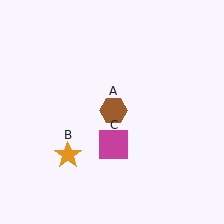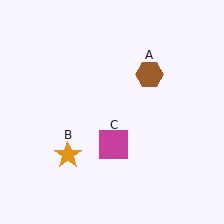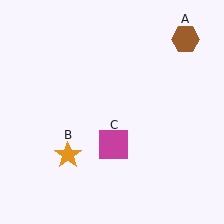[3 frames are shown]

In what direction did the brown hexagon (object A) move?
The brown hexagon (object A) moved up and to the right.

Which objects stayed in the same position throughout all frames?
Orange star (object B) and magenta square (object C) remained stationary.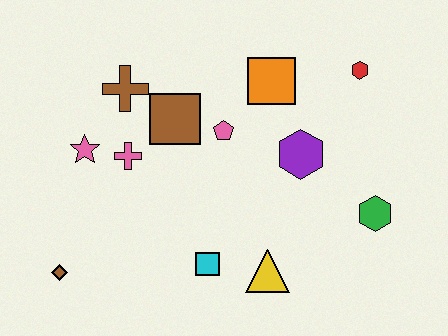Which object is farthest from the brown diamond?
The red hexagon is farthest from the brown diamond.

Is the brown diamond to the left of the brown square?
Yes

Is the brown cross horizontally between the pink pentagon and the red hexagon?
No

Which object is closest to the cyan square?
The yellow triangle is closest to the cyan square.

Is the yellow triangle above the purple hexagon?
No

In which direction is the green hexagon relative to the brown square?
The green hexagon is to the right of the brown square.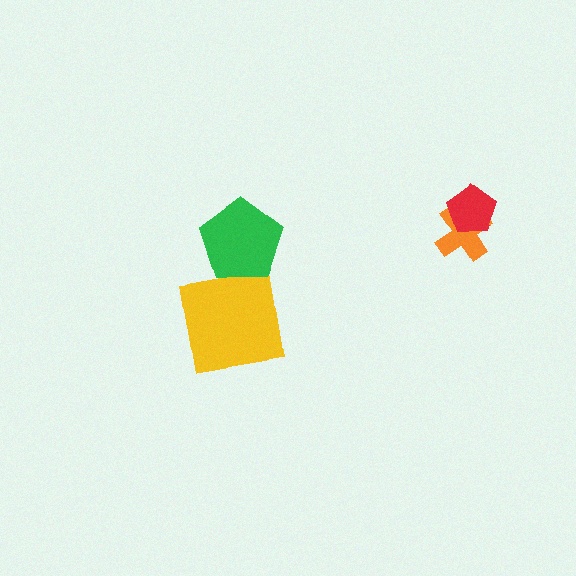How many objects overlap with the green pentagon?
0 objects overlap with the green pentagon.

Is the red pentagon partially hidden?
No, no other shape covers it.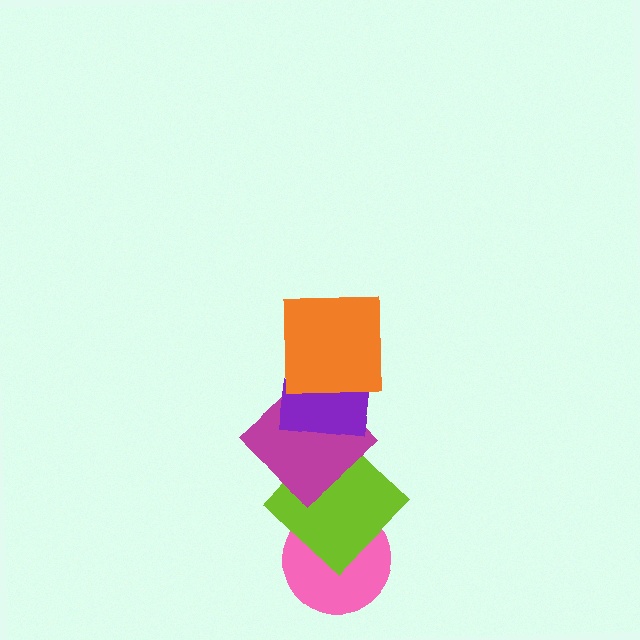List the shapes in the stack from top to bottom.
From top to bottom: the orange square, the purple rectangle, the magenta diamond, the lime diamond, the pink circle.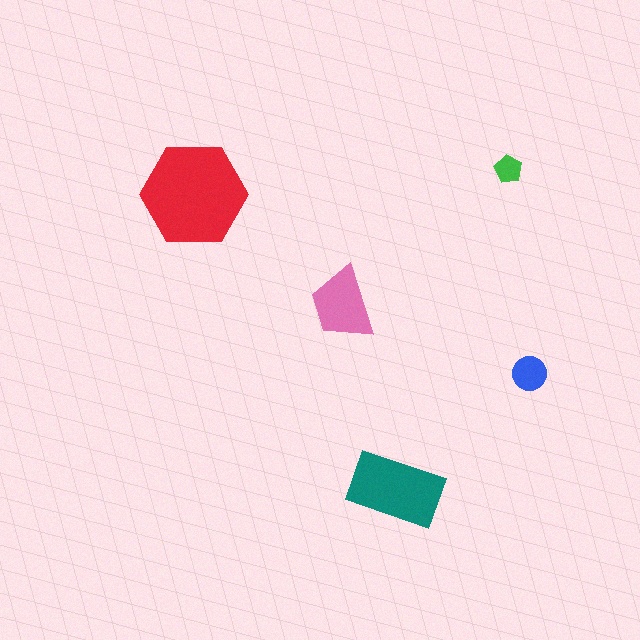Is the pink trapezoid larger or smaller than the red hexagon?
Smaller.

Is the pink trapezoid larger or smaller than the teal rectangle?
Smaller.